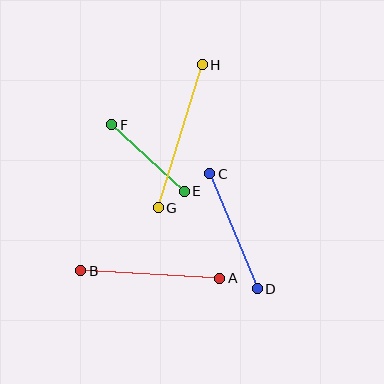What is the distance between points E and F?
The distance is approximately 99 pixels.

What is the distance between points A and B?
The distance is approximately 139 pixels.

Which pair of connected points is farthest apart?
Points G and H are farthest apart.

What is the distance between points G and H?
The distance is approximately 149 pixels.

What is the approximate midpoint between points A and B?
The midpoint is at approximately (150, 274) pixels.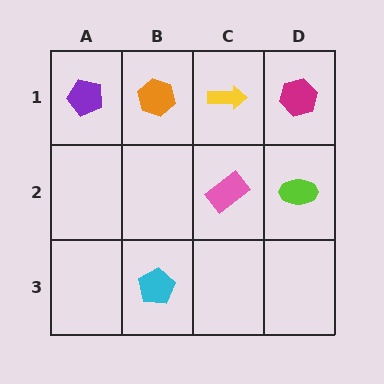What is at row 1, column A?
A purple pentagon.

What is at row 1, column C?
A yellow arrow.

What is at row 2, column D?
A lime ellipse.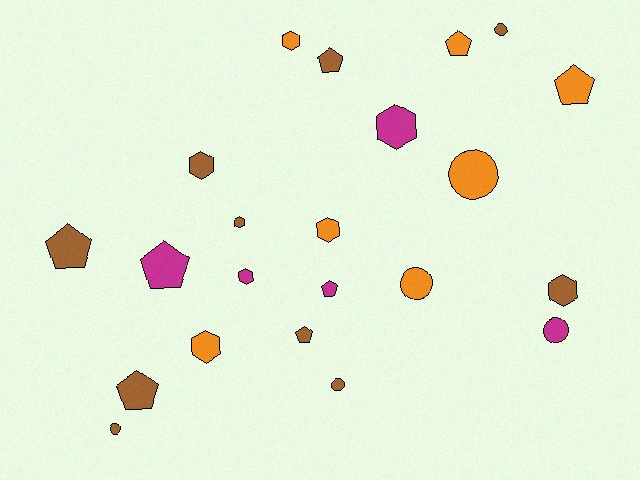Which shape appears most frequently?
Pentagon, with 8 objects.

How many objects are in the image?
There are 22 objects.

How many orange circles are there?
There are 2 orange circles.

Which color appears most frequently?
Brown, with 10 objects.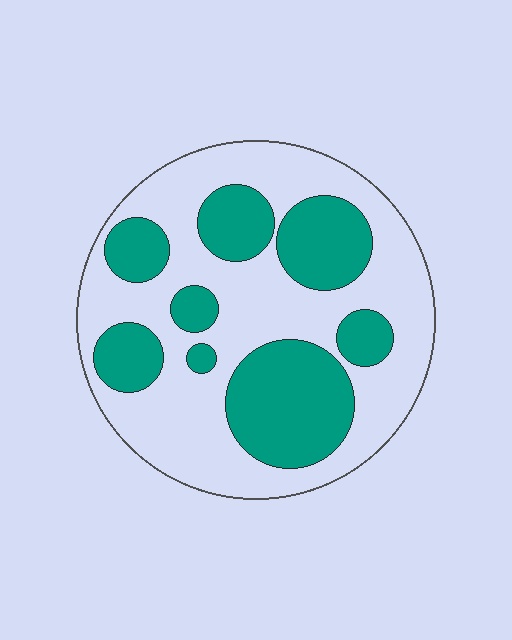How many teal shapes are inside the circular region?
8.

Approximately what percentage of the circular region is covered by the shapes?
Approximately 35%.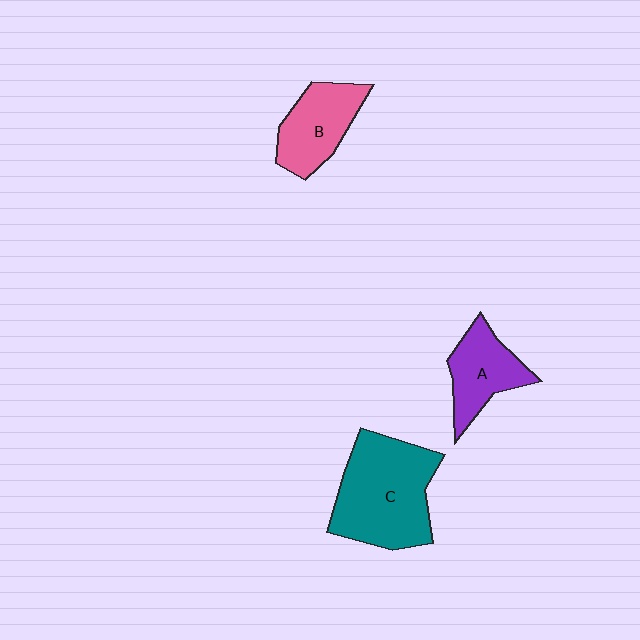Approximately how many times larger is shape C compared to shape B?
Approximately 1.7 times.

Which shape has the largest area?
Shape C (teal).